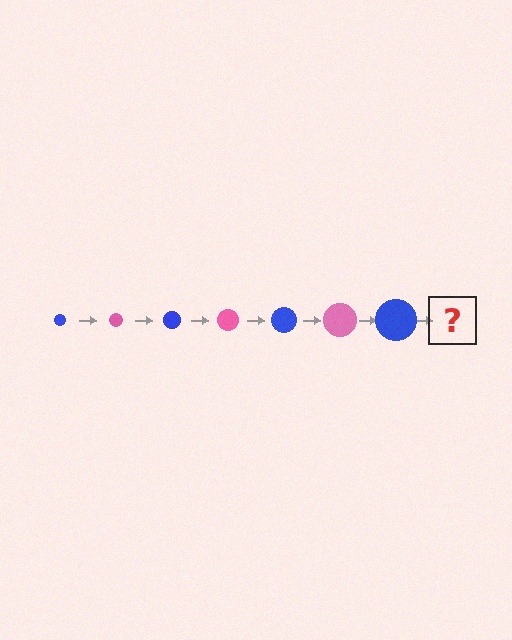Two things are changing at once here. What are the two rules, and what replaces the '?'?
The two rules are that the circle grows larger each step and the color cycles through blue and pink. The '?' should be a pink circle, larger than the previous one.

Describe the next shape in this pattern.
It should be a pink circle, larger than the previous one.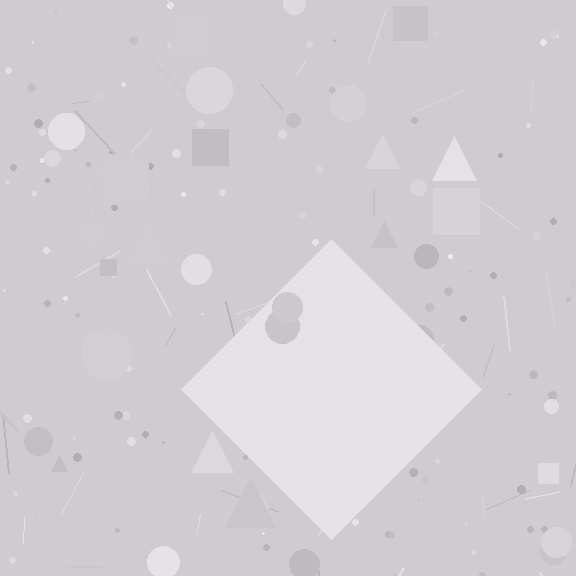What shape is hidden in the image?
A diamond is hidden in the image.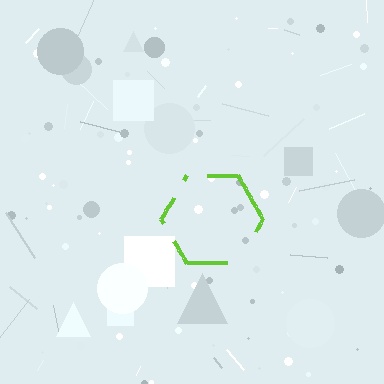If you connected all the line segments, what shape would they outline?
They would outline a hexagon.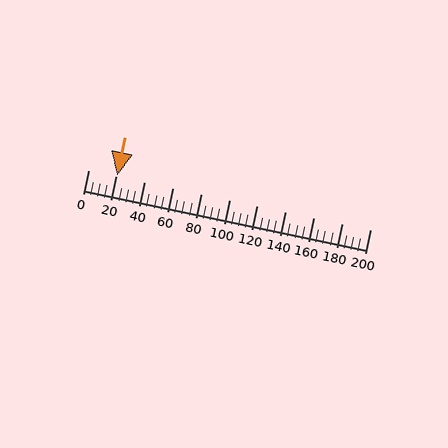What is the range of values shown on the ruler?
The ruler shows values from 0 to 200.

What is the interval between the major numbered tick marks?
The major tick marks are spaced 20 units apart.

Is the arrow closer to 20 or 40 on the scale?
The arrow is closer to 20.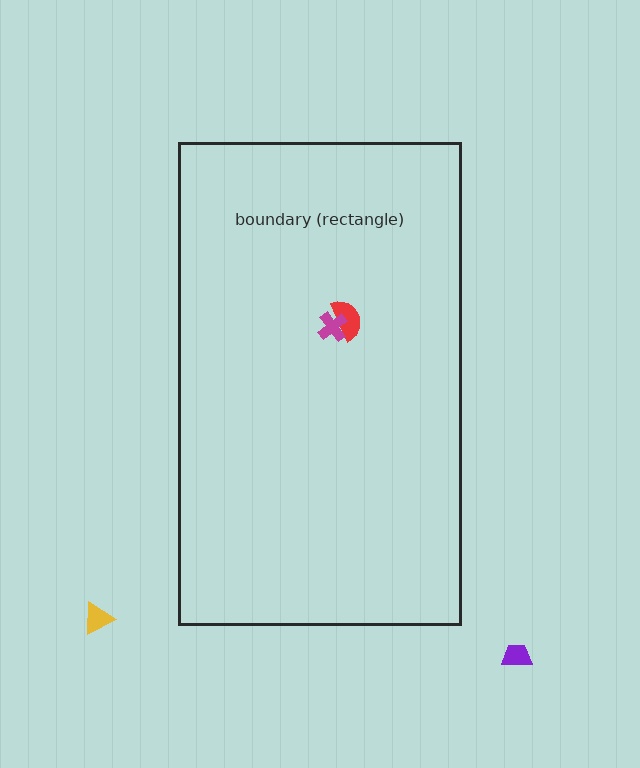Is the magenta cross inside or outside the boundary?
Inside.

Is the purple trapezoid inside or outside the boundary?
Outside.